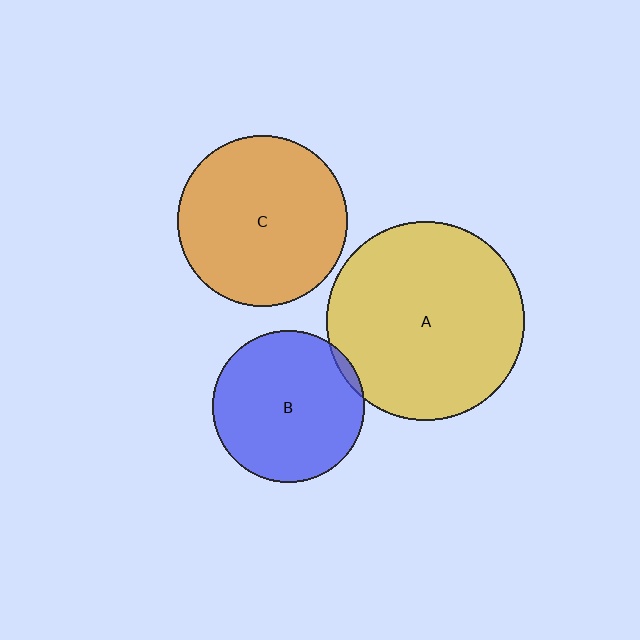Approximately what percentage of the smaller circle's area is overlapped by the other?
Approximately 5%.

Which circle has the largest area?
Circle A (yellow).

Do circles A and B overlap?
Yes.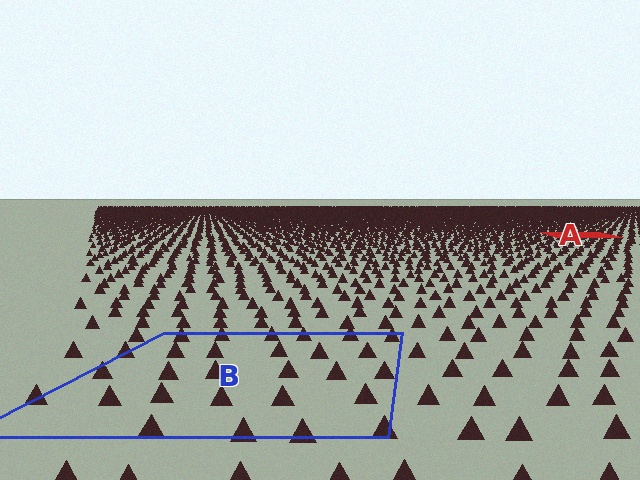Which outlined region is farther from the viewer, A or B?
Region A is farther from the viewer — the texture elements inside it appear smaller and more densely packed.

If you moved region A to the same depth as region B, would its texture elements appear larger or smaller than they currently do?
They would appear larger. At a closer depth, the same texture elements are projected at a bigger on-screen size.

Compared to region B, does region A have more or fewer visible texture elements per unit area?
Region A has more texture elements per unit area — they are packed more densely because it is farther away.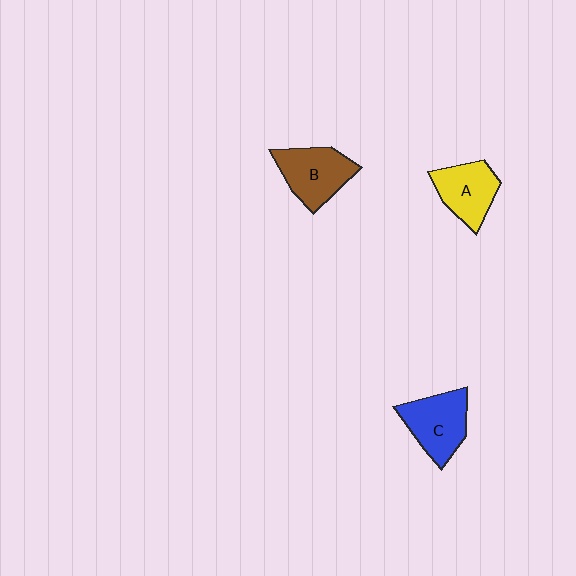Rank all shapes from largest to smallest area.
From largest to smallest: B (brown), C (blue), A (yellow).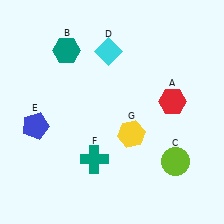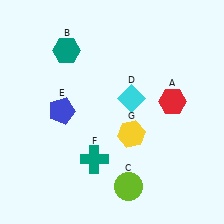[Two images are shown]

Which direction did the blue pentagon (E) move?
The blue pentagon (E) moved right.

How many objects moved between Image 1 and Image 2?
3 objects moved between the two images.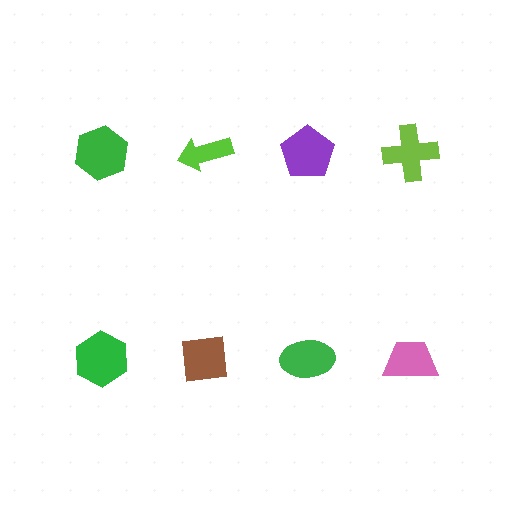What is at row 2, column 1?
A green hexagon.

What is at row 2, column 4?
A pink trapezoid.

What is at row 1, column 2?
A lime arrow.